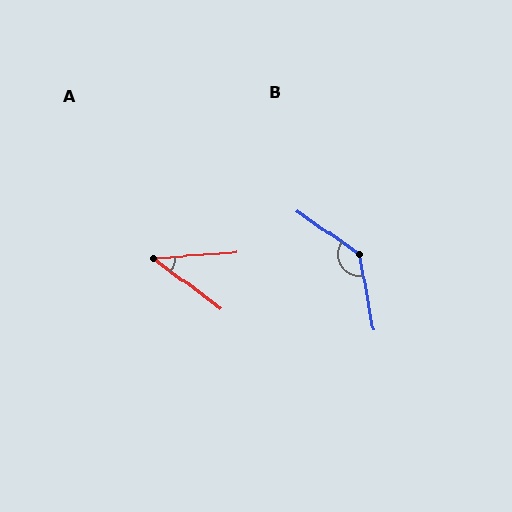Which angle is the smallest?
A, at approximately 41 degrees.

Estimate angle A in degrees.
Approximately 41 degrees.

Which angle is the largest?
B, at approximately 135 degrees.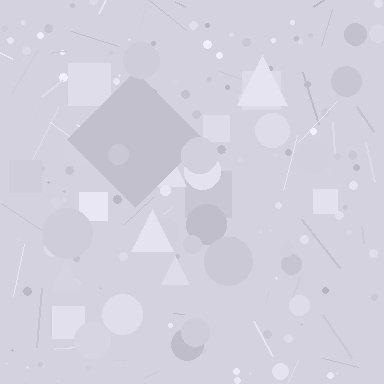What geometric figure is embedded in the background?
A diamond is embedded in the background.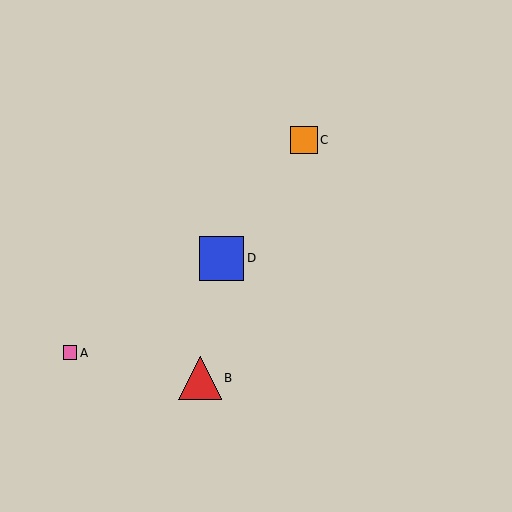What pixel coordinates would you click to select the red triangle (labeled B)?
Click at (200, 378) to select the red triangle B.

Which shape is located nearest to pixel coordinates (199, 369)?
The red triangle (labeled B) at (200, 378) is nearest to that location.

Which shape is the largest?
The blue square (labeled D) is the largest.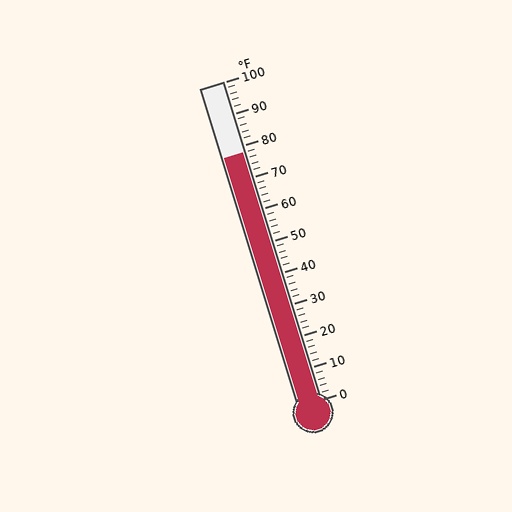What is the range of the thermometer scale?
The thermometer scale ranges from 0°F to 100°F.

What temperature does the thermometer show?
The thermometer shows approximately 78°F.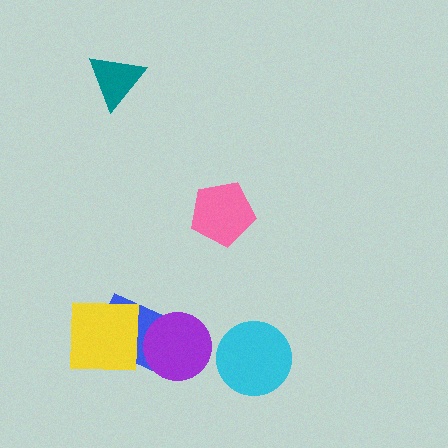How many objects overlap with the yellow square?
1 object overlaps with the yellow square.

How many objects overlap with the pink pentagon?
0 objects overlap with the pink pentagon.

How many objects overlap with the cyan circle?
0 objects overlap with the cyan circle.